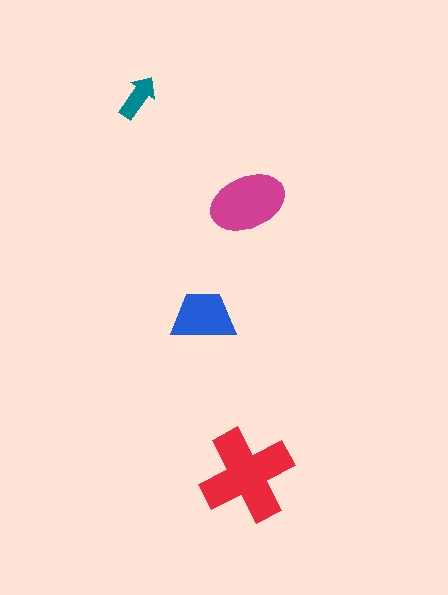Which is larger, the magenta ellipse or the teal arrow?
The magenta ellipse.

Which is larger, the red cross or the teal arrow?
The red cross.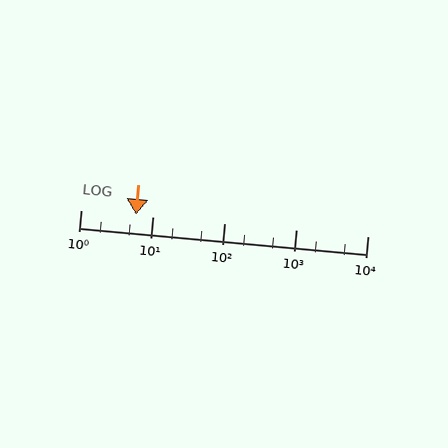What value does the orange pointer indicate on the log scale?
The pointer indicates approximately 5.9.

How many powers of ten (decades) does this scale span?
The scale spans 4 decades, from 1 to 10000.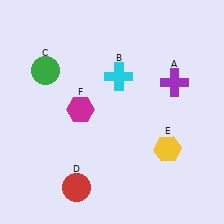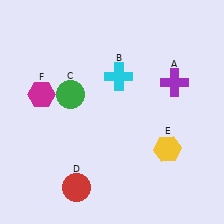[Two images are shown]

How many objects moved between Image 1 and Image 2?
2 objects moved between the two images.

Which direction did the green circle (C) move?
The green circle (C) moved right.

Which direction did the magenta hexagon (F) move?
The magenta hexagon (F) moved left.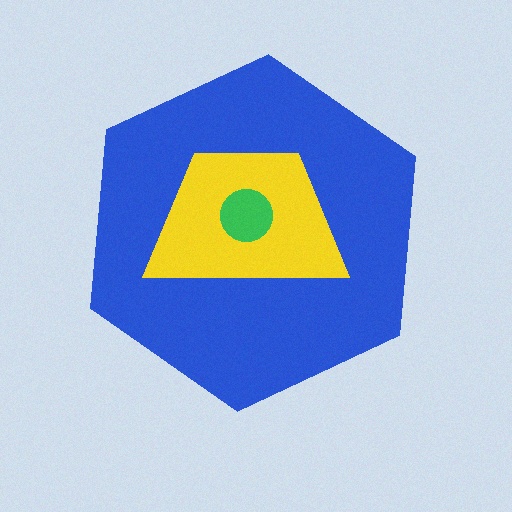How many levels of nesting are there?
3.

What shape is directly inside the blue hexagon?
The yellow trapezoid.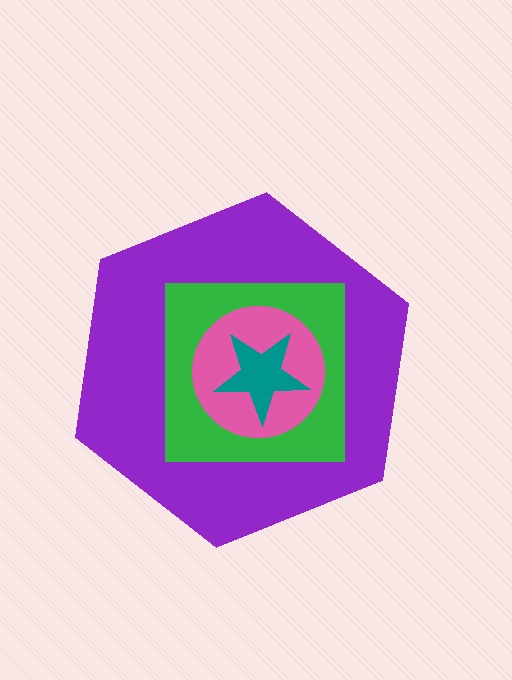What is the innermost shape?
The teal star.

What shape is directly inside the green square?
The pink circle.